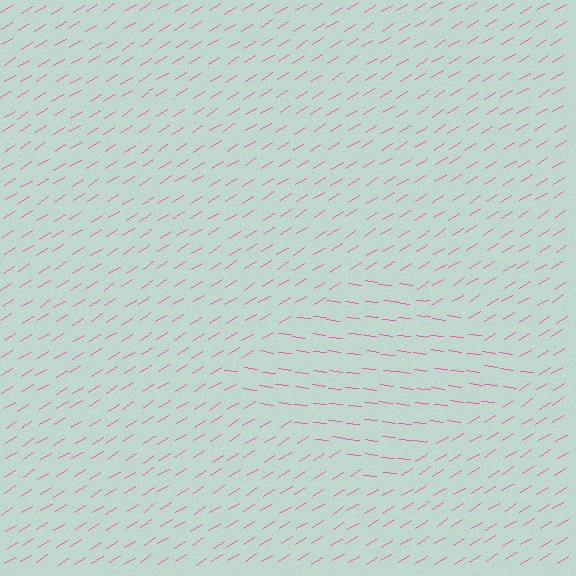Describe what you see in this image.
The image is filled with small pink line segments. A diamond region in the image has lines oriented differently from the surrounding lines, creating a visible texture boundary.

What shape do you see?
I see a diamond.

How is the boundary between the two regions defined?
The boundary is defined purely by a change in line orientation (approximately 38 degrees difference). All lines are the same color and thickness.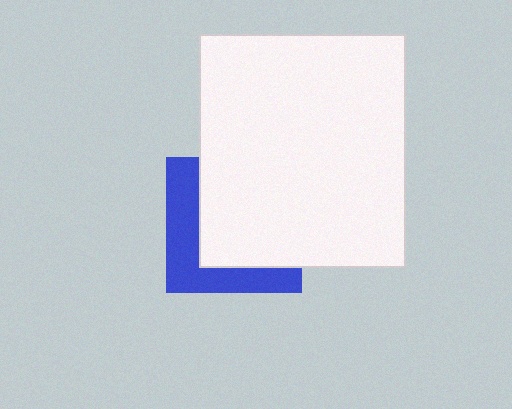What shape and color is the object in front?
The object in front is a white rectangle.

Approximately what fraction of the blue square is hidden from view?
Roughly 61% of the blue square is hidden behind the white rectangle.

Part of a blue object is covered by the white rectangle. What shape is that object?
It is a square.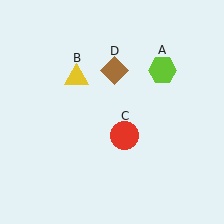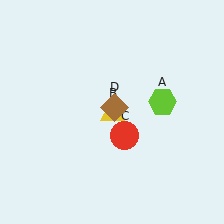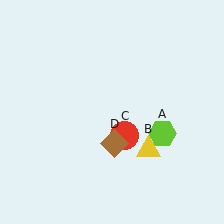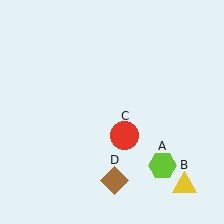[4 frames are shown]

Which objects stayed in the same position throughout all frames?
Red circle (object C) remained stationary.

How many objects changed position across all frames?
3 objects changed position: lime hexagon (object A), yellow triangle (object B), brown diamond (object D).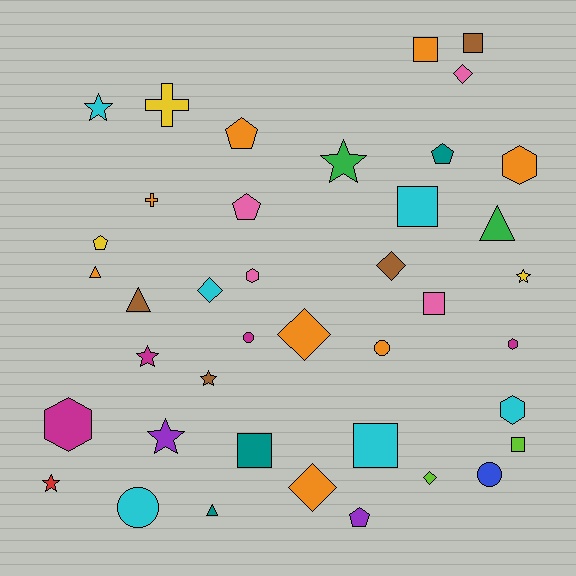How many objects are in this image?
There are 40 objects.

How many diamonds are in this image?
There are 6 diamonds.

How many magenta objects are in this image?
There are 4 magenta objects.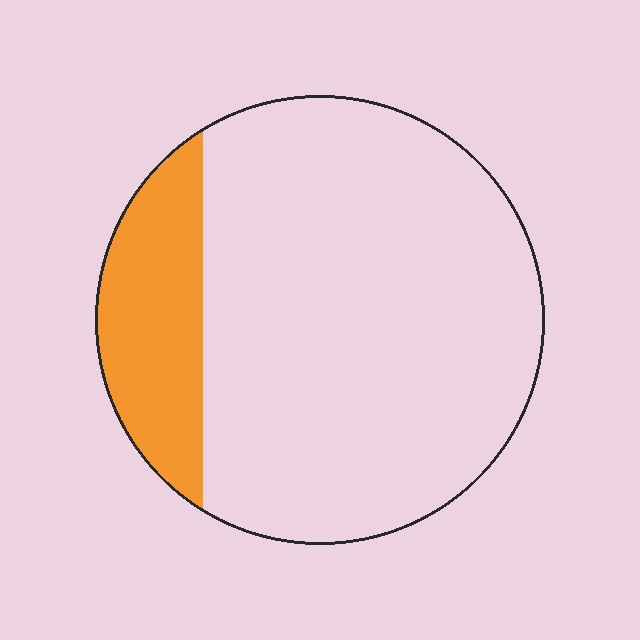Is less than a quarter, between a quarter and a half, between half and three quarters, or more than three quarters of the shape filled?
Less than a quarter.